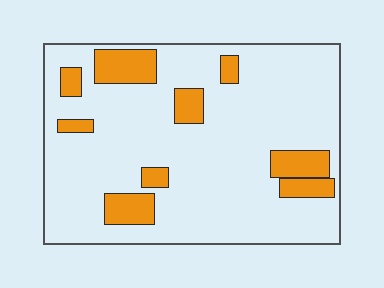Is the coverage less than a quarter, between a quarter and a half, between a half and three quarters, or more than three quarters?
Less than a quarter.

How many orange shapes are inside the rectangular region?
9.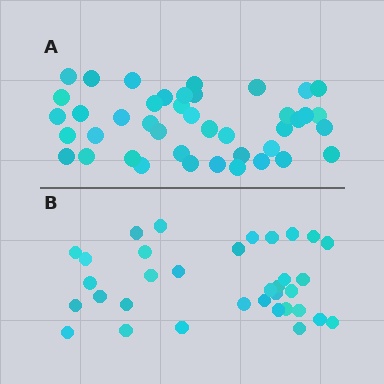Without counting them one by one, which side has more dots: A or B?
Region A (the top region) has more dots.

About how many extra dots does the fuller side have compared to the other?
Region A has roughly 8 or so more dots than region B.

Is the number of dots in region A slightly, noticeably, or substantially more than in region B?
Region A has only slightly more — the two regions are fairly close. The ratio is roughly 1.2 to 1.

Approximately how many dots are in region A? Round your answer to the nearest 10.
About 40 dots. (The exact count is 42, which rounds to 40.)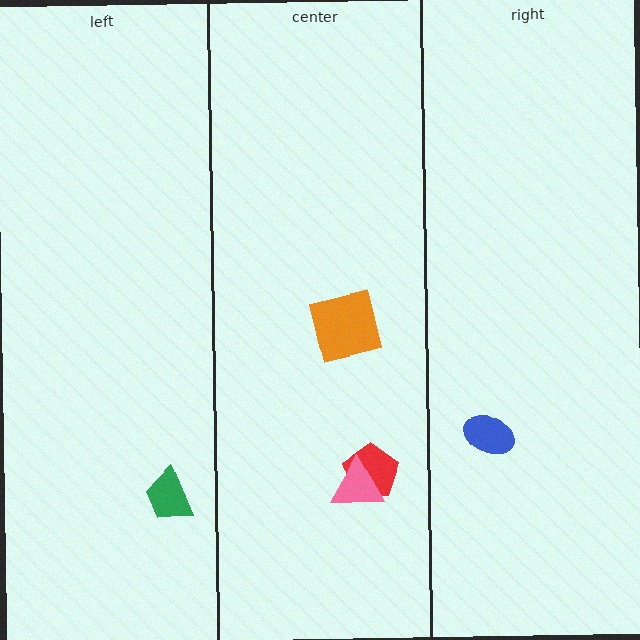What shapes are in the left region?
The green trapezoid.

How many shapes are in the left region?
1.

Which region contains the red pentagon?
The center region.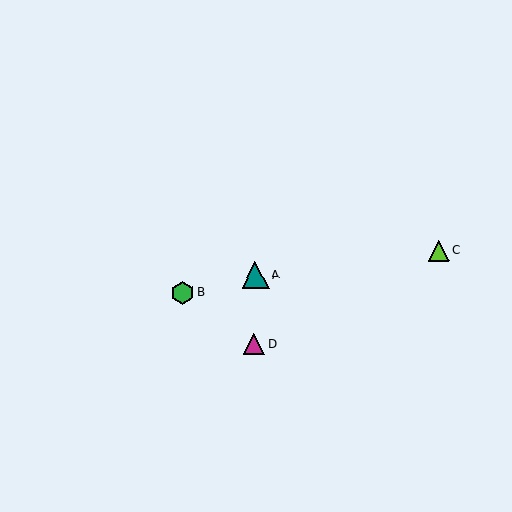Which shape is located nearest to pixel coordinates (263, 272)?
The teal triangle (labeled A) at (255, 275) is nearest to that location.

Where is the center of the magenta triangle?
The center of the magenta triangle is at (254, 344).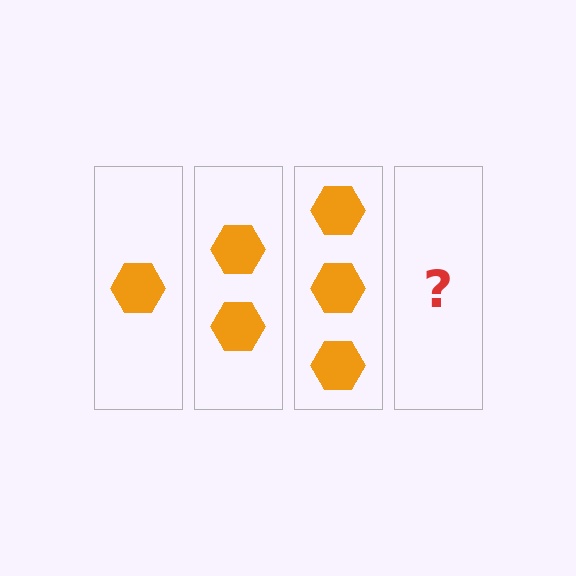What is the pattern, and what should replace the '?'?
The pattern is that each step adds one more hexagon. The '?' should be 4 hexagons.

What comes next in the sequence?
The next element should be 4 hexagons.